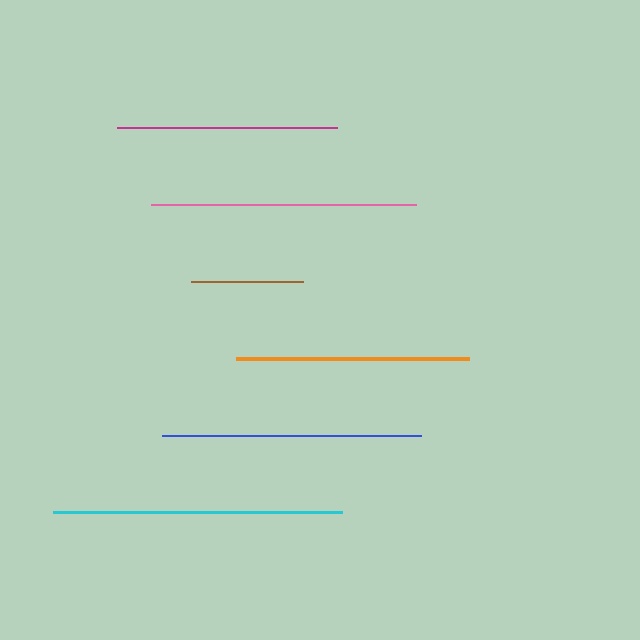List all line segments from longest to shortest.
From longest to shortest: cyan, pink, blue, orange, magenta, brown.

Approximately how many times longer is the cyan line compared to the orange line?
The cyan line is approximately 1.2 times the length of the orange line.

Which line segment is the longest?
The cyan line is the longest at approximately 289 pixels.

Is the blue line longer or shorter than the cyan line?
The cyan line is longer than the blue line.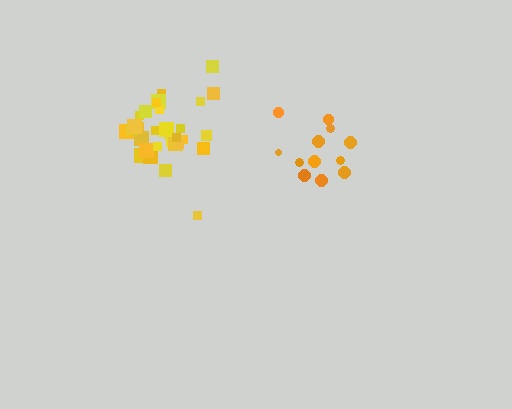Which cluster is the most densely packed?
Yellow.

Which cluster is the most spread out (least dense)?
Orange.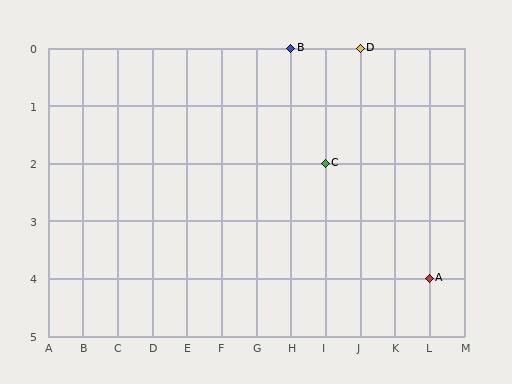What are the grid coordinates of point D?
Point D is at grid coordinates (J, 0).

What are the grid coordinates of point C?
Point C is at grid coordinates (I, 2).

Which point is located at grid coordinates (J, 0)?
Point D is at (J, 0).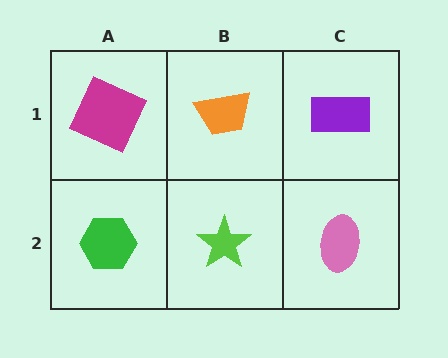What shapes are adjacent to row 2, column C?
A purple rectangle (row 1, column C), a lime star (row 2, column B).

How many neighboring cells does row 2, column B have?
3.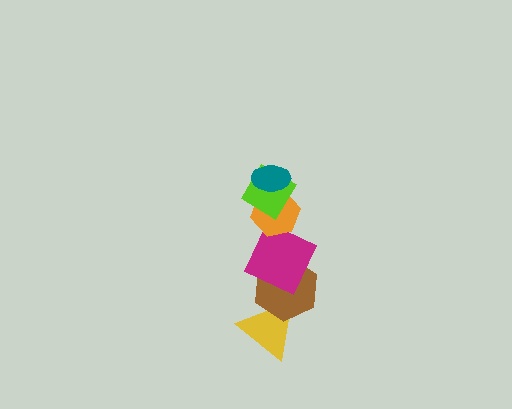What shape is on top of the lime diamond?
The teal ellipse is on top of the lime diamond.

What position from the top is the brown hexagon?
The brown hexagon is 5th from the top.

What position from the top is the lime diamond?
The lime diamond is 2nd from the top.